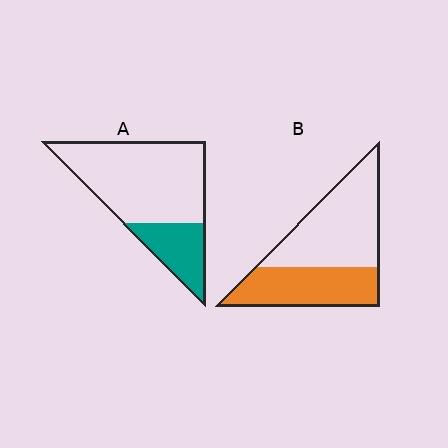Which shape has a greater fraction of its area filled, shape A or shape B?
Shape B.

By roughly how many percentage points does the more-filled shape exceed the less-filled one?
By roughly 15 percentage points (B over A).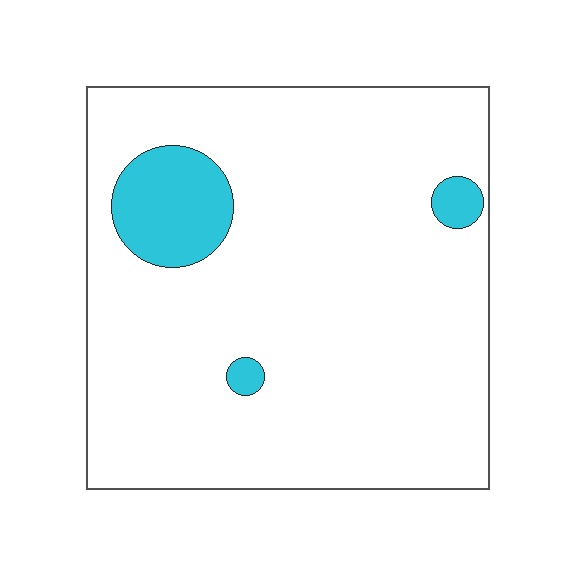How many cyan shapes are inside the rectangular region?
3.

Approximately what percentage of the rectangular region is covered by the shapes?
Approximately 10%.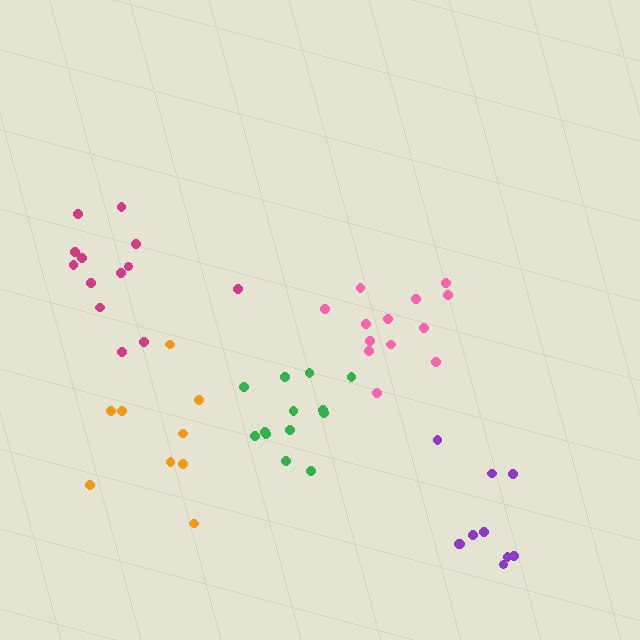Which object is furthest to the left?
The magenta cluster is leftmost.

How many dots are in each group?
Group 1: 10 dots, Group 2: 13 dots, Group 3: 9 dots, Group 4: 13 dots, Group 5: 13 dots (58 total).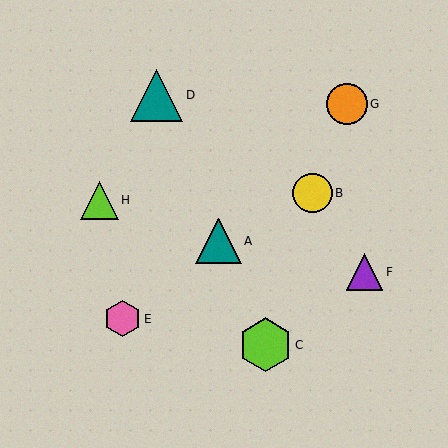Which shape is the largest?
The lime hexagon (labeled C) is the largest.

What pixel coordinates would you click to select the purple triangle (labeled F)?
Click at (365, 272) to select the purple triangle F.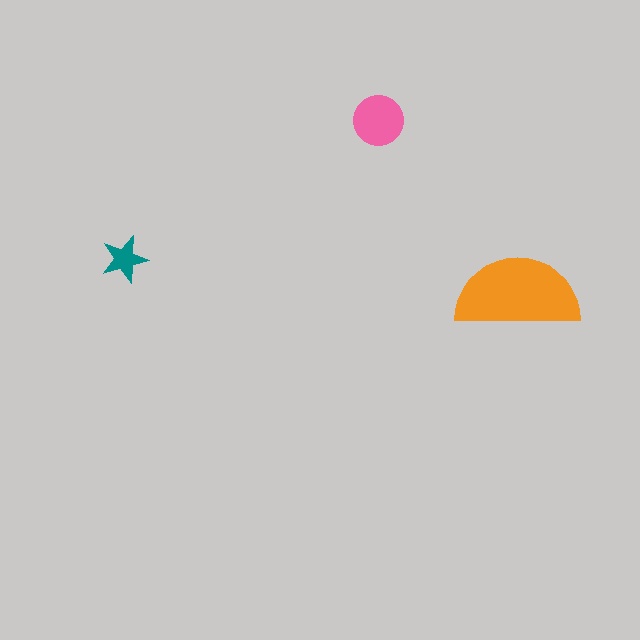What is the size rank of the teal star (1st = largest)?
3rd.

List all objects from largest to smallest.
The orange semicircle, the pink circle, the teal star.